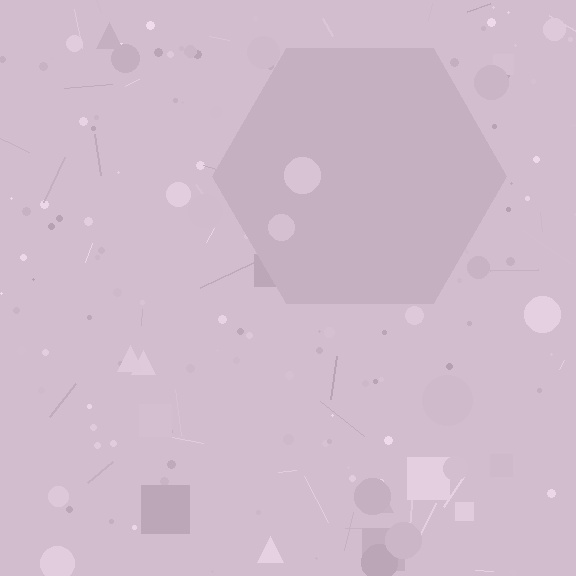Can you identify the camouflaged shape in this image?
The camouflaged shape is a hexagon.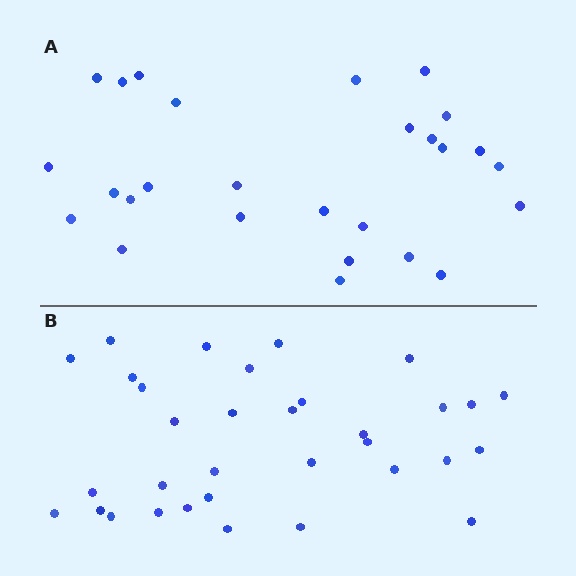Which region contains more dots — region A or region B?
Region B (the bottom region) has more dots.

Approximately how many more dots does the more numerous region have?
Region B has about 6 more dots than region A.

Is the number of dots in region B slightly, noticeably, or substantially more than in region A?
Region B has only slightly more — the two regions are fairly close. The ratio is roughly 1.2 to 1.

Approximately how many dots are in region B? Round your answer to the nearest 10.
About 30 dots. (The exact count is 33, which rounds to 30.)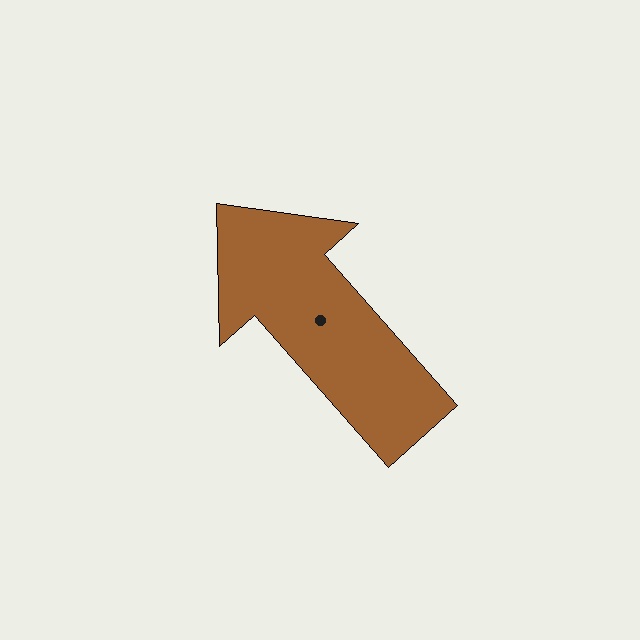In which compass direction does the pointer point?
Northwest.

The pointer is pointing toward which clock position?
Roughly 11 o'clock.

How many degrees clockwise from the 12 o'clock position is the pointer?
Approximately 319 degrees.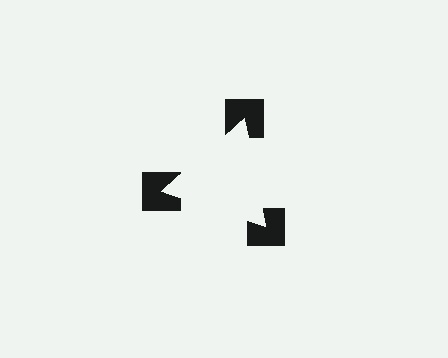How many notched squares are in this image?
There are 3 — one at each vertex of the illusory triangle.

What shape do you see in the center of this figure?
An illusory triangle — its edges are inferred from the aligned wedge cuts in the notched squares, not physically drawn.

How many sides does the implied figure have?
3 sides.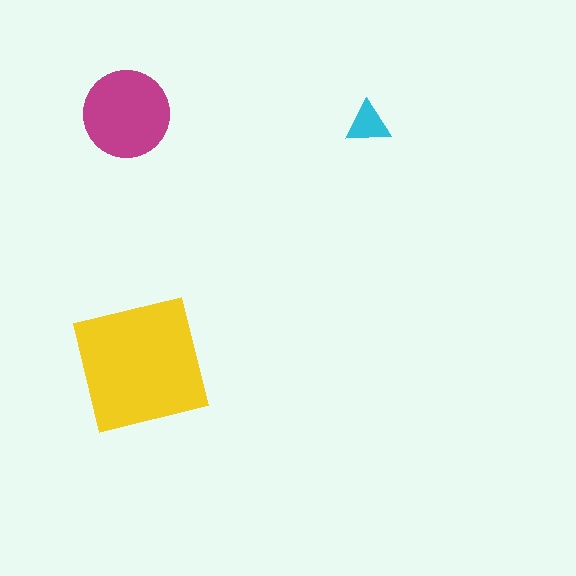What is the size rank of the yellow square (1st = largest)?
1st.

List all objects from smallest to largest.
The cyan triangle, the magenta circle, the yellow square.